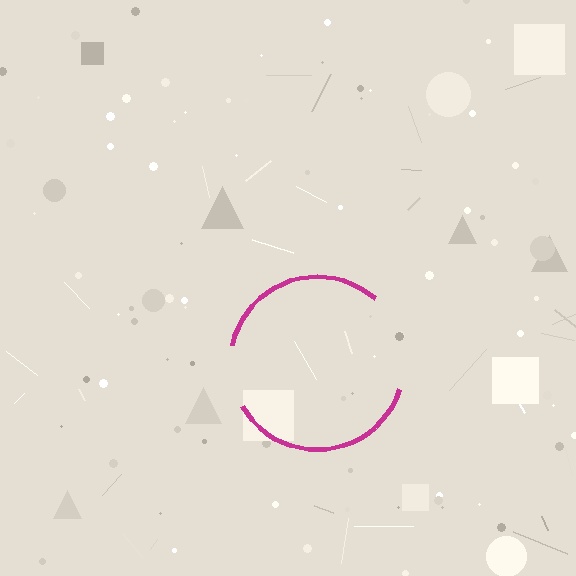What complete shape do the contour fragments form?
The contour fragments form a circle.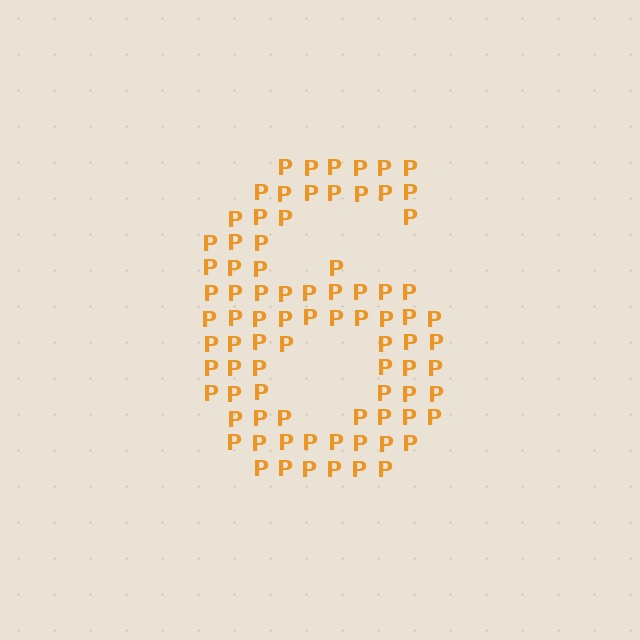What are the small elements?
The small elements are letter P's.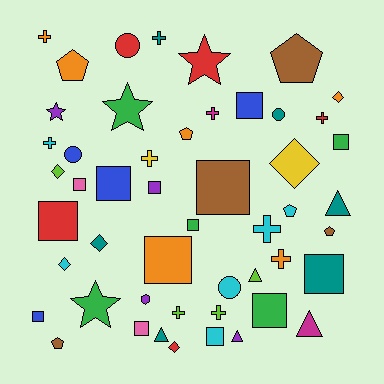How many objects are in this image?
There are 50 objects.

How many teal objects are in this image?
There are 6 teal objects.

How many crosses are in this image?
There are 10 crosses.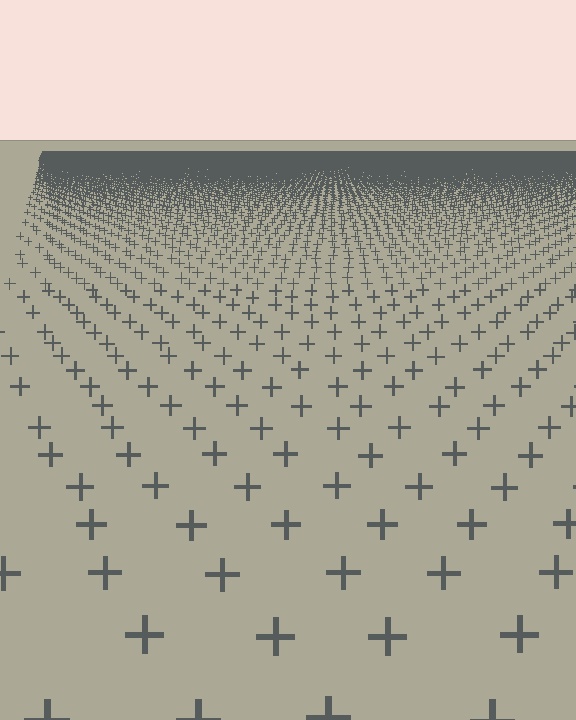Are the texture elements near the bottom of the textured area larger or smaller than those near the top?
Larger. Near the bottom, elements are closer to the viewer and appear at a bigger on-screen size.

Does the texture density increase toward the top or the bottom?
Density increases toward the top.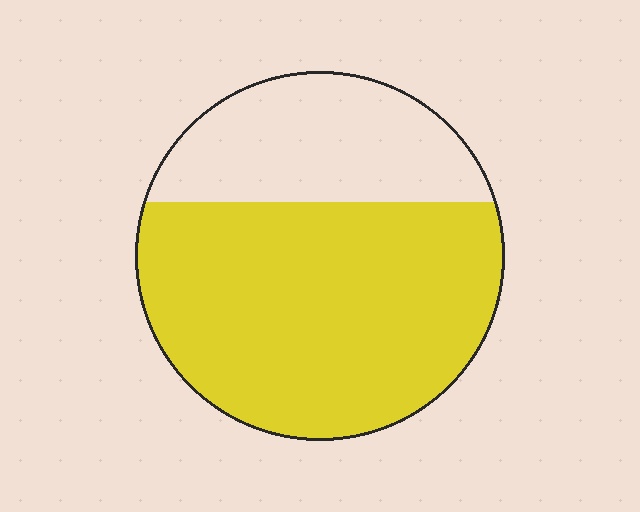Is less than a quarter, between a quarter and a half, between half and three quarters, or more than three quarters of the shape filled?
Between half and three quarters.